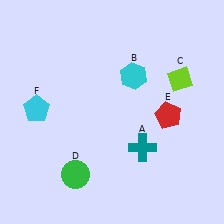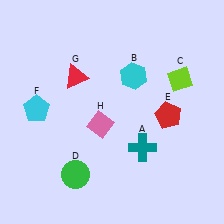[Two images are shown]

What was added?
A red triangle (G), a pink diamond (H) were added in Image 2.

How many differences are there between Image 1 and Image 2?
There are 2 differences between the two images.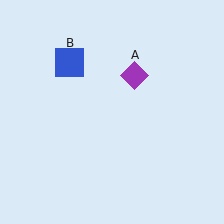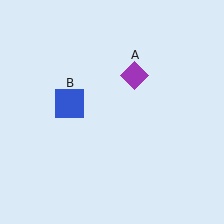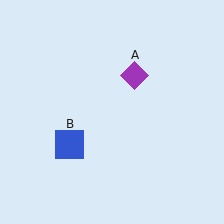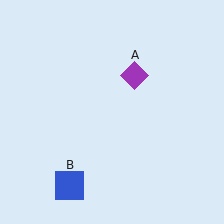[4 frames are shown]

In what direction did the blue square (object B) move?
The blue square (object B) moved down.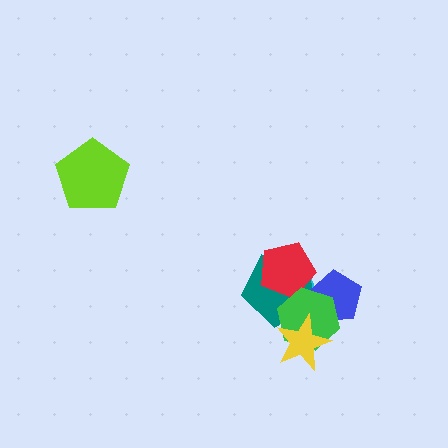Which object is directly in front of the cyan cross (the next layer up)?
The teal pentagon is directly in front of the cyan cross.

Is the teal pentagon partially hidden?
Yes, it is partially covered by another shape.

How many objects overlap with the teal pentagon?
5 objects overlap with the teal pentagon.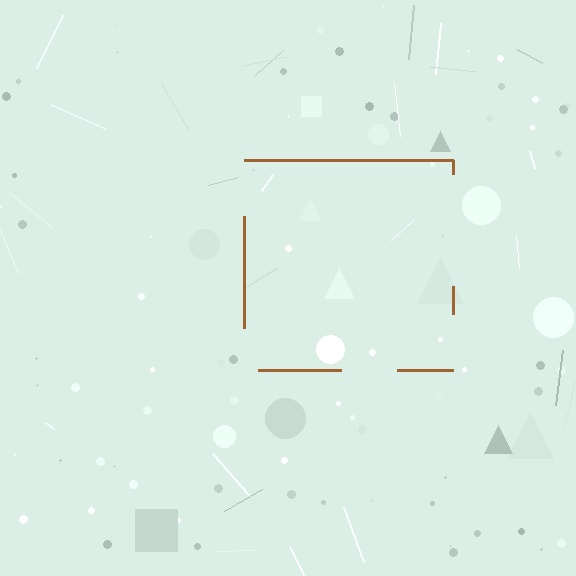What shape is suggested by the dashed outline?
The dashed outline suggests a square.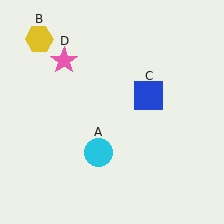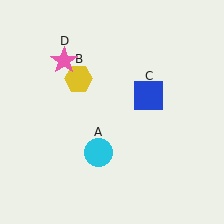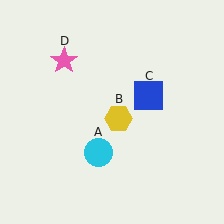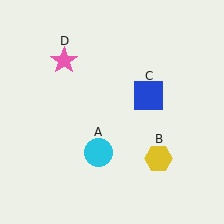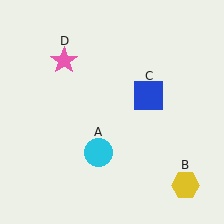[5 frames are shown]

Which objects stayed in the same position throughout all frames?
Cyan circle (object A) and blue square (object C) and pink star (object D) remained stationary.